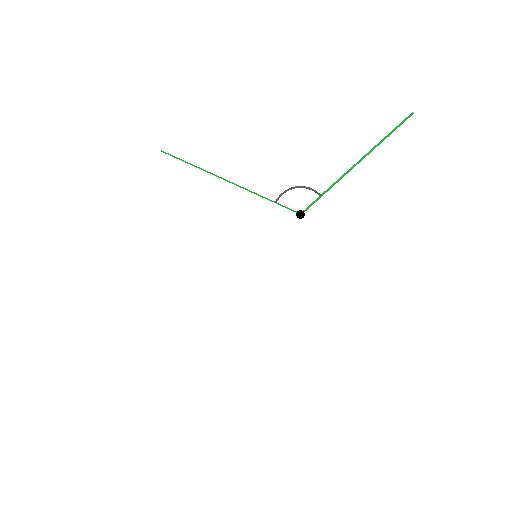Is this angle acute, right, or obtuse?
It is obtuse.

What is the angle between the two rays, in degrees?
Approximately 114 degrees.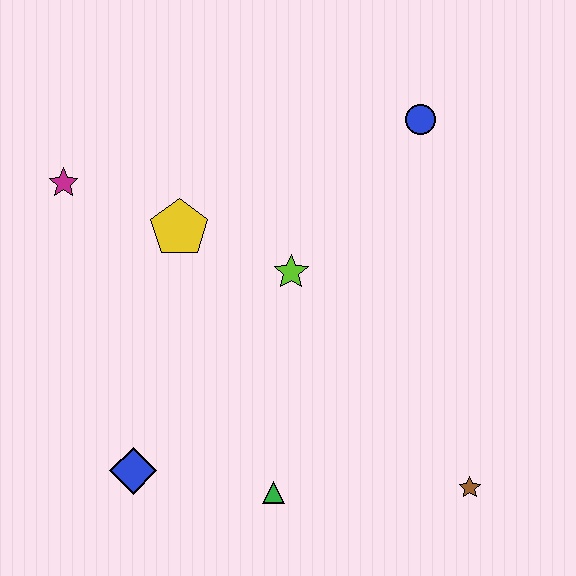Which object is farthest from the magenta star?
The brown star is farthest from the magenta star.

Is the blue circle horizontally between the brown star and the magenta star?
Yes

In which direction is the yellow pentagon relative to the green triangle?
The yellow pentagon is above the green triangle.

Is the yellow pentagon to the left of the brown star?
Yes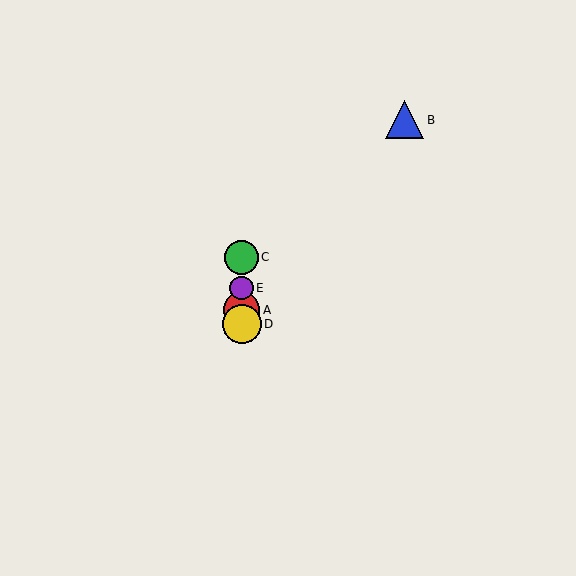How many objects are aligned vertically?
4 objects (A, C, D, E) are aligned vertically.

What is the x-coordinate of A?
Object A is at x≈242.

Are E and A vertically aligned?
Yes, both are at x≈242.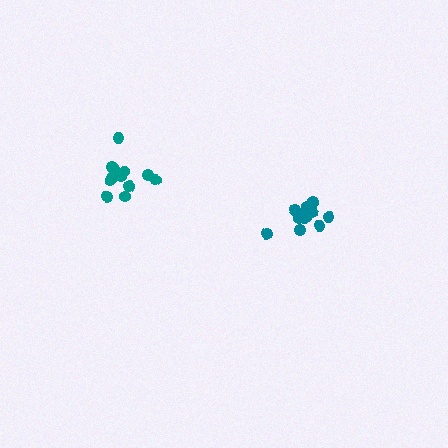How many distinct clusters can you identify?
There are 2 distinct clusters.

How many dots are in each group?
Group 1: 14 dots, Group 2: 14 dots (28 total).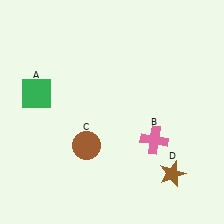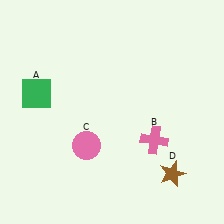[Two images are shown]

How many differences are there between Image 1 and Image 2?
There is 1 difference between the two images.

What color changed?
The circle (C) changed from brown in Image 1 to pink in Image 2.